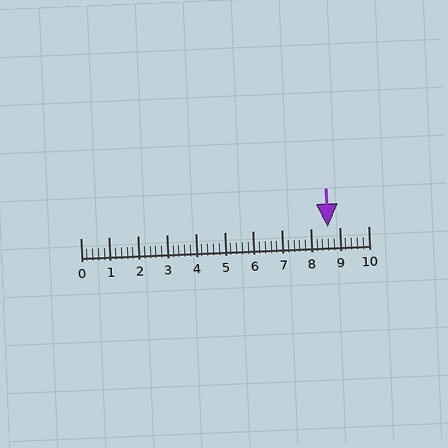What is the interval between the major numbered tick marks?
The major tick marks are spaced 1 units apart.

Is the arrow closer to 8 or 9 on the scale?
The arrow is closer to 9.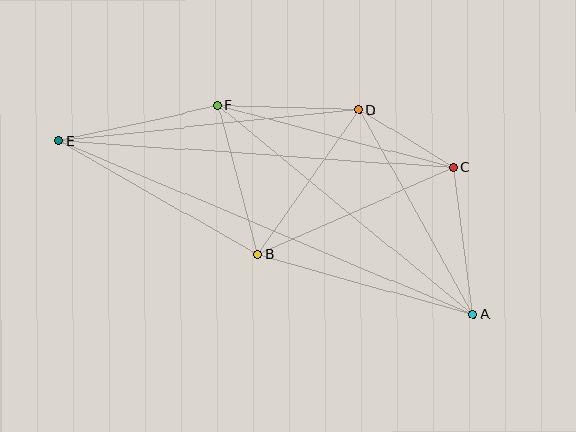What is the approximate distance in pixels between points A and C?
The distance between A and C is approximately 148 pixels.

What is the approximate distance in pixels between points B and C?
The distance between B and C is approximately 213 pixels.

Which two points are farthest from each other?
Points A and E are farthest from each other.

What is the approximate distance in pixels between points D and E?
The distance between D and E is approximately 302 pixels.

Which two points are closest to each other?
Points C and D are closest to each other.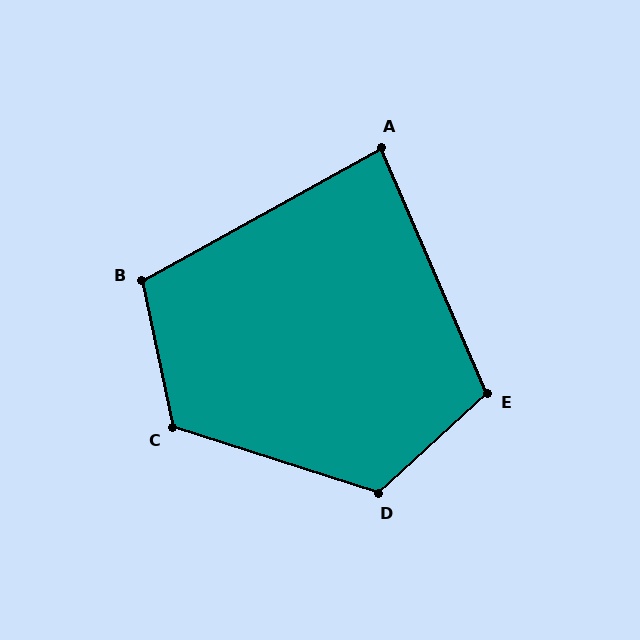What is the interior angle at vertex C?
Approximately 119 degrees (obtuse).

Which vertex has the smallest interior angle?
A, at approximately 84 degrees.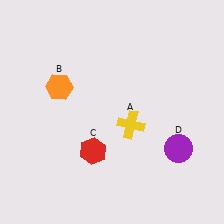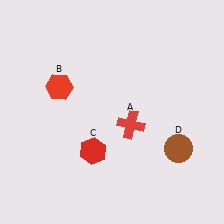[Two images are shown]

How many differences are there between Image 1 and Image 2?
There are 3 differences between the two images.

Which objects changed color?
A changed from yellow to red. B changed from orange to red. D changed from purple to brown.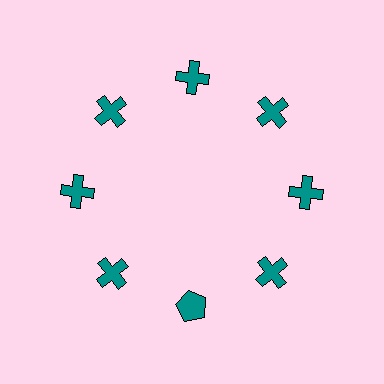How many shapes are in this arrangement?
There are 8 shapes arranged in a ring pattern.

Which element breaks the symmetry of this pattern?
The teal pentagon at roughly the 6 o'clock position breaks the symmetry. All other shapes are teal crosses.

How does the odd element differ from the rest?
It has a different shape: pentagon instead of cross.